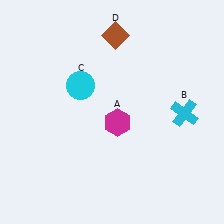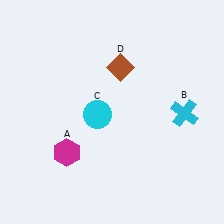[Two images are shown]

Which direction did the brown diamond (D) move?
The brown diamond (D) moved down.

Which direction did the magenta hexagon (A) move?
The magenta hexagon (A) moved left.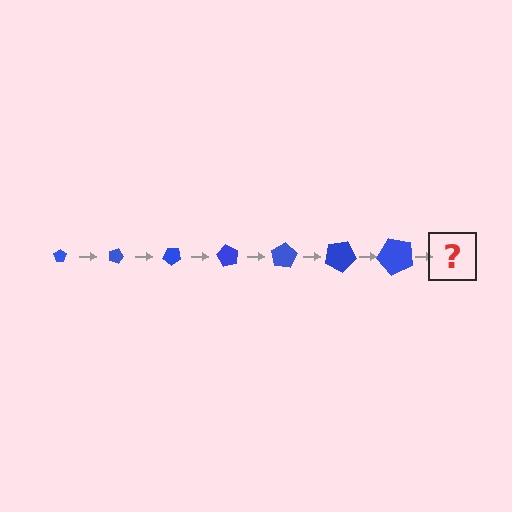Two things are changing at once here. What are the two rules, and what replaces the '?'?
The two rules are that the pentagon grows larger each step and it rotates 20 degrees each step. The '?' should be a pentagon, larger than the previous one and rotated 140 degrees from the start.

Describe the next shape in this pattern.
It should be a pentagon, larger than the previous one and rotated 140 degrees from the start.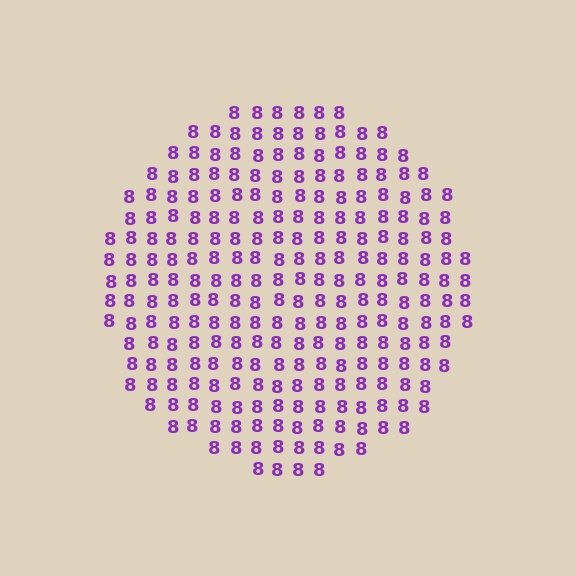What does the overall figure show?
The overall figure shows a circle.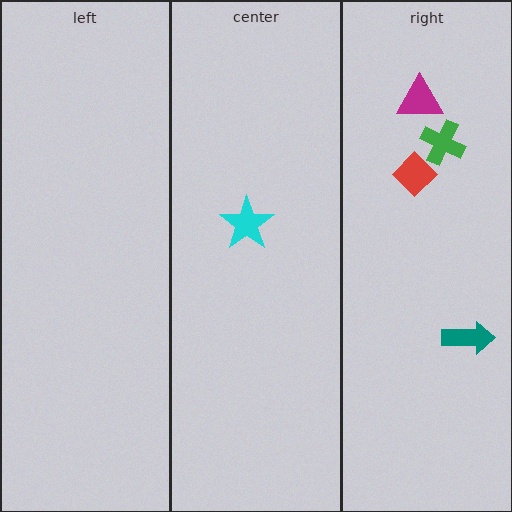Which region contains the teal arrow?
The right region.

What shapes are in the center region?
The cyan star.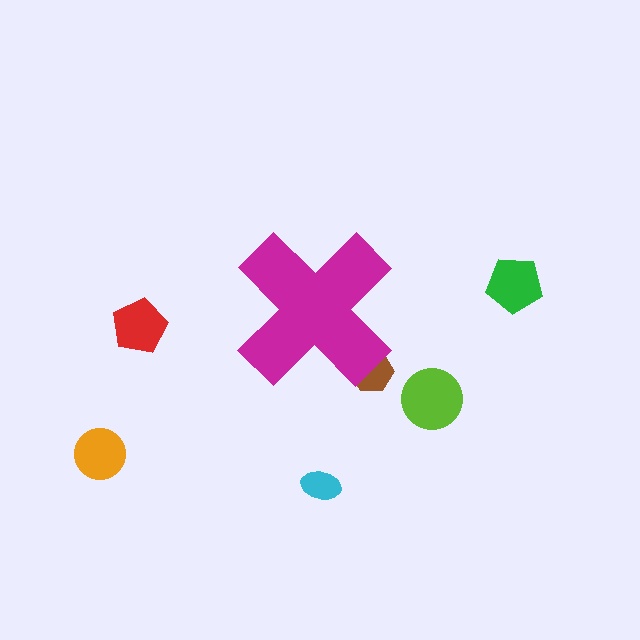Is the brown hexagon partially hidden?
Yes, the brown hexagon is partially hidden behind the magenta cross.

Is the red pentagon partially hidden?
No, the red pentagon is fully visible.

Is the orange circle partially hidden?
No, the orange circle is fully visible.